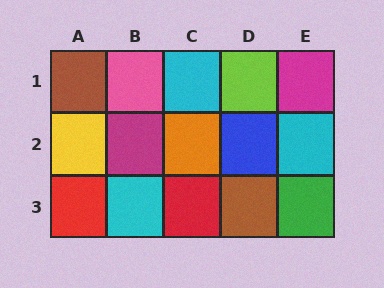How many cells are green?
1 cell is green.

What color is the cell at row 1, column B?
Pink.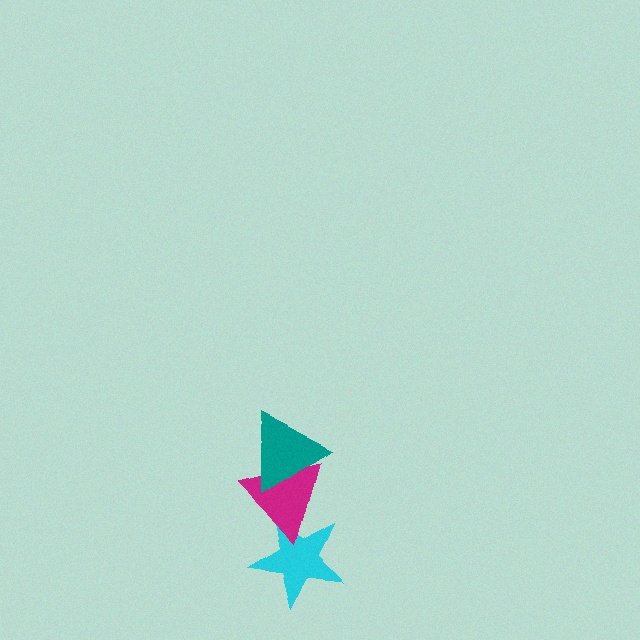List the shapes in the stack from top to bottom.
From top to bottom: the teal triangle, the magenta triangle, the cyan star.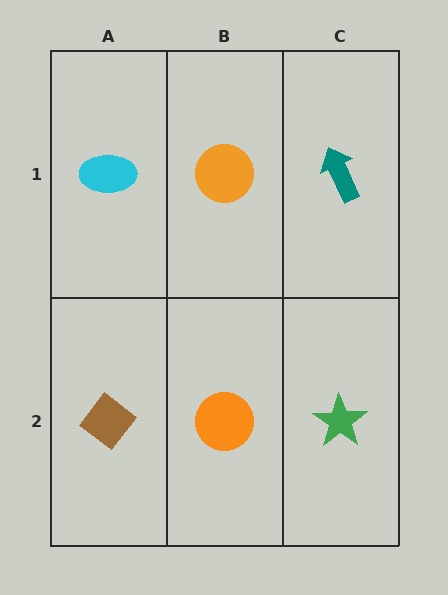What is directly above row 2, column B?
An orange circle.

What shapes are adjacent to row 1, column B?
An orange circle (row 2, column B), a cyan ellipse (row 1, column A), a teal arrow (row 1, column C).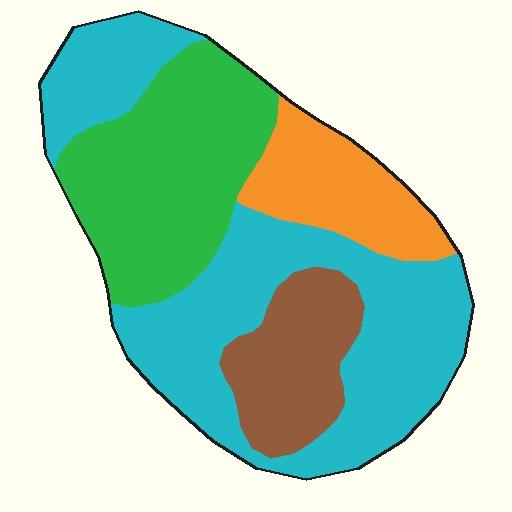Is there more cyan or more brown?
Cyan.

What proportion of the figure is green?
Green takes up about one quarter (1/4) of the figure.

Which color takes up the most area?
Cyan, at roughly 45%.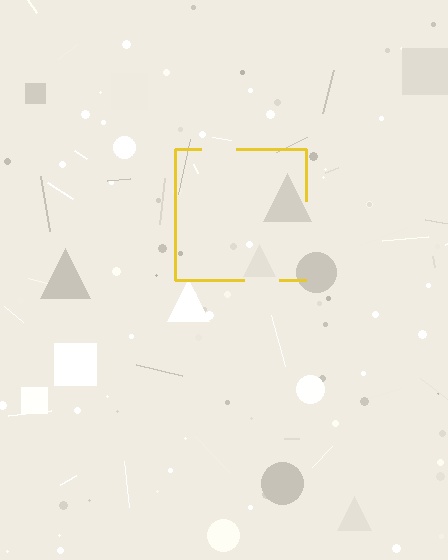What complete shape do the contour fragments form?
The contour fragments form a square.